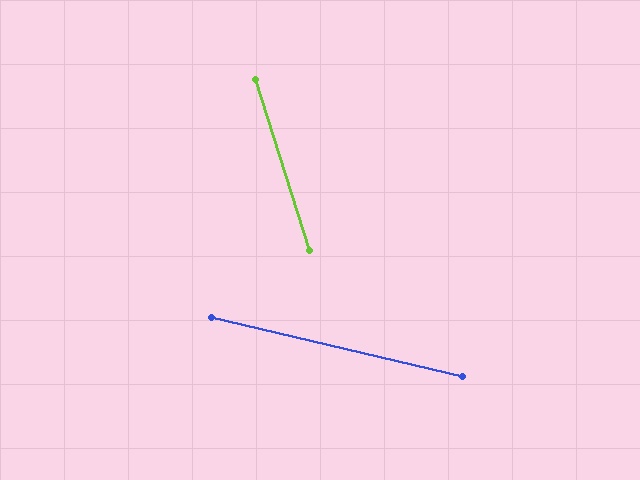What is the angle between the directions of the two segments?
Approximately 60 degrees.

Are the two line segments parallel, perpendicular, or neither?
Neither parallel nor perpendicular — they differ by about 60°.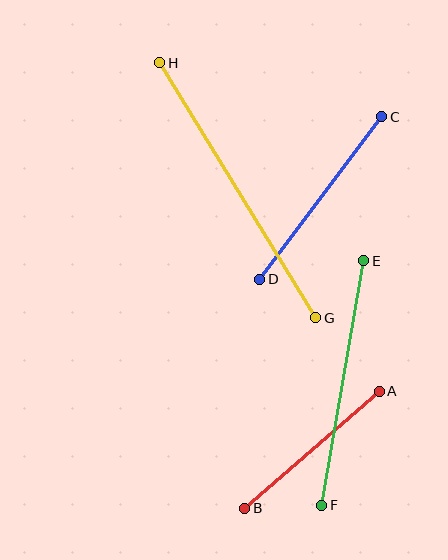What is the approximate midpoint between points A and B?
The midpoint is at approximately (312, 450) pixels.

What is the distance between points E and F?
The distance is approximately 248 pixels.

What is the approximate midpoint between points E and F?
The midpoint is at approximately (343, 383) pixels.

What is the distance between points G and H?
The distance is approximately 299 pixels.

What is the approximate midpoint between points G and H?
The midpoint is at approximately (238, 190) pixels.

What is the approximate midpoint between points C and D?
The midpoint is at approximately (321, 198) pixels.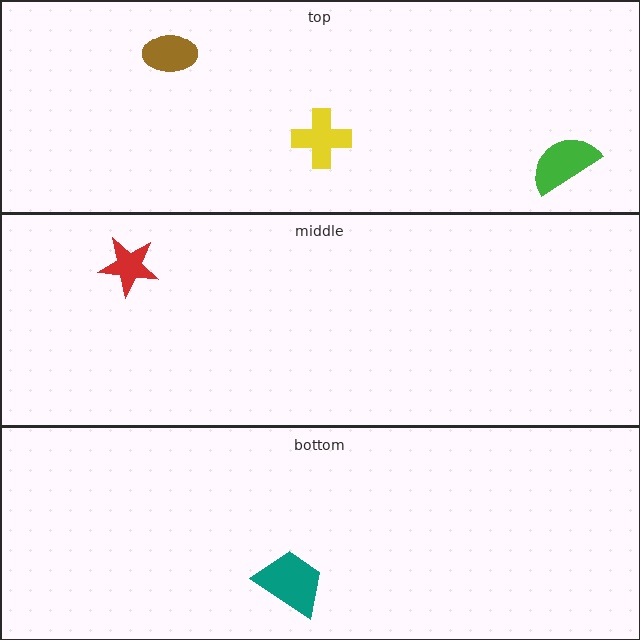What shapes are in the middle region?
The red star.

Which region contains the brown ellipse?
The top region.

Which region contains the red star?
The middle region.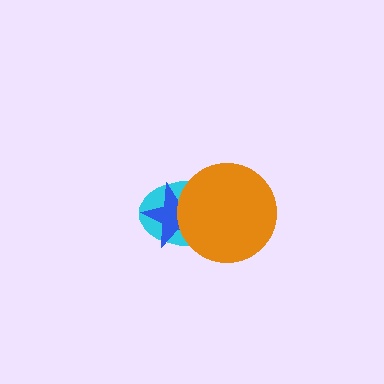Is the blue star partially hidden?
Yes, it is partially covered by another shape.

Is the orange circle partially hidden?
No, no other shape covers it.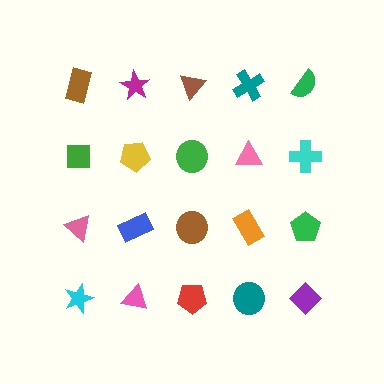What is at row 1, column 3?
A brown triangle.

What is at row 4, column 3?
A red pentagon.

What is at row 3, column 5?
A green pentagon.